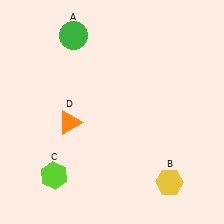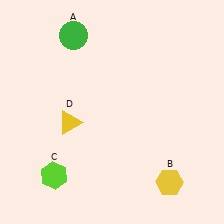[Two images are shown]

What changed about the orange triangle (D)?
In Image 1, D is orange. In Image 2, it changed to yellow.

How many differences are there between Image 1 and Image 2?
There is 1 difference between the two images.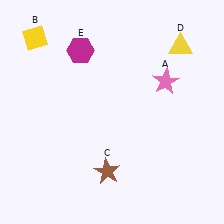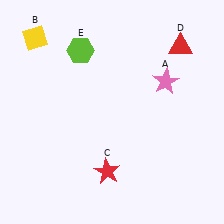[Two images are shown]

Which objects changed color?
C changed from brown to red. D changed from yellow to red. E changed from magenta to lime.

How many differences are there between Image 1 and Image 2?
There are 3 differences between the two images.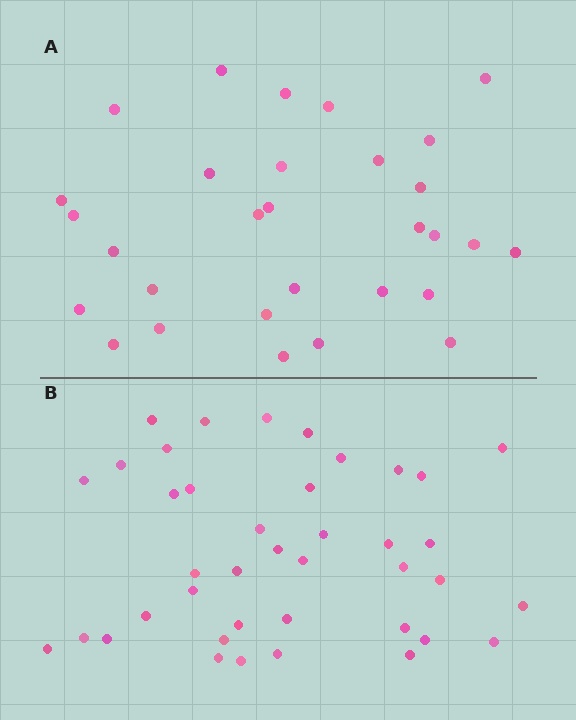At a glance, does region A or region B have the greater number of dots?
Region B (the bottom region) has more dots.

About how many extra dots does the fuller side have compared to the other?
Region B has roughly 10 or so more dots than region A.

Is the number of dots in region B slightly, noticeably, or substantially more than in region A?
Region B has noticeably more, but not dramatically so. The ratio is roughly 1.3 to 1.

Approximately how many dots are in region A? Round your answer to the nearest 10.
About 30 dots.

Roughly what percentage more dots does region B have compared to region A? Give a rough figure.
About 35% more.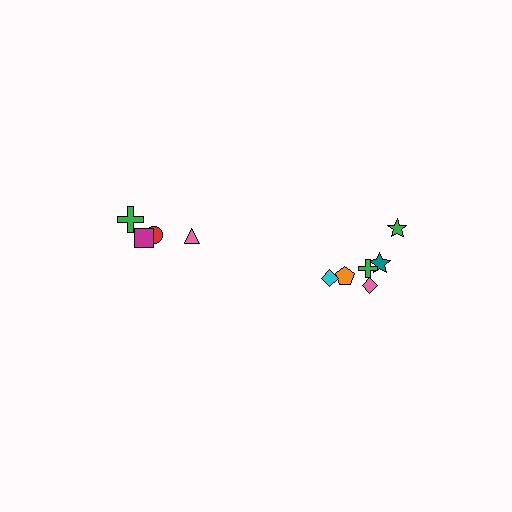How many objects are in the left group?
There are 4 objects.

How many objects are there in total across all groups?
There are 10 objects.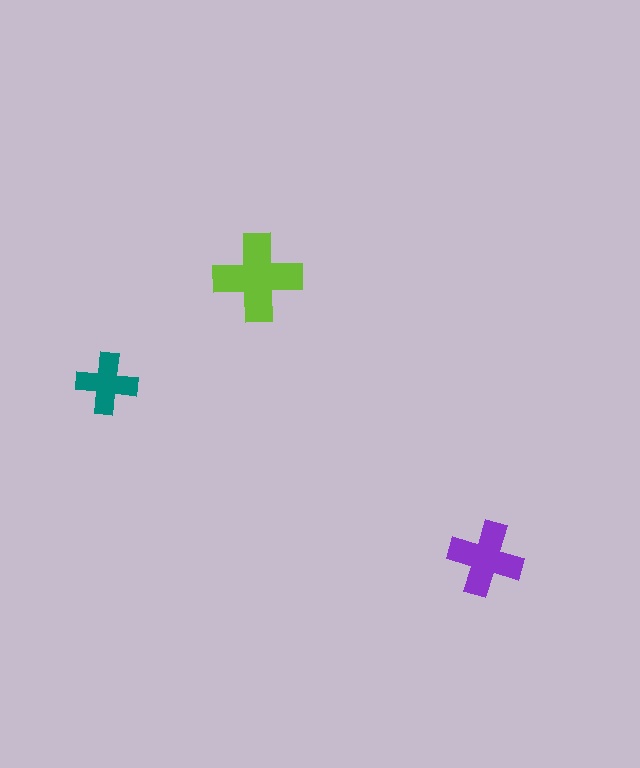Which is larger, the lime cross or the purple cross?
The lime one.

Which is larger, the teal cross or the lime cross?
The lime one.